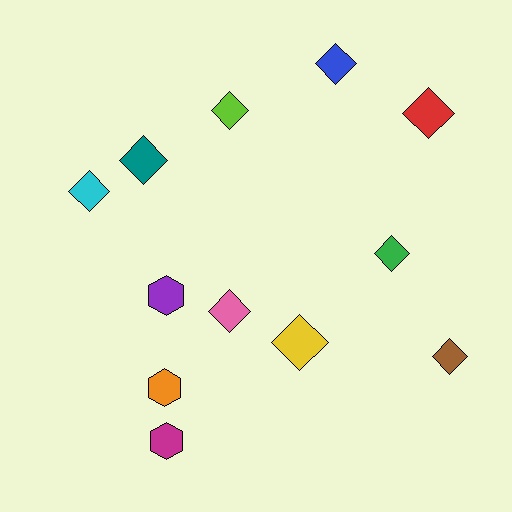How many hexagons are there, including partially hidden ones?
There are 3 hexagons.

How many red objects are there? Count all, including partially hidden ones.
There is 1 red object.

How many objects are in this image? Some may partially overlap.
There are 12 objects.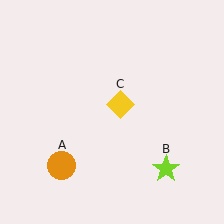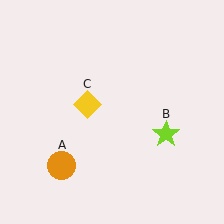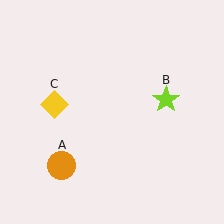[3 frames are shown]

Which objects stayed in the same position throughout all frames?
Orange circle (object A) remained stationary.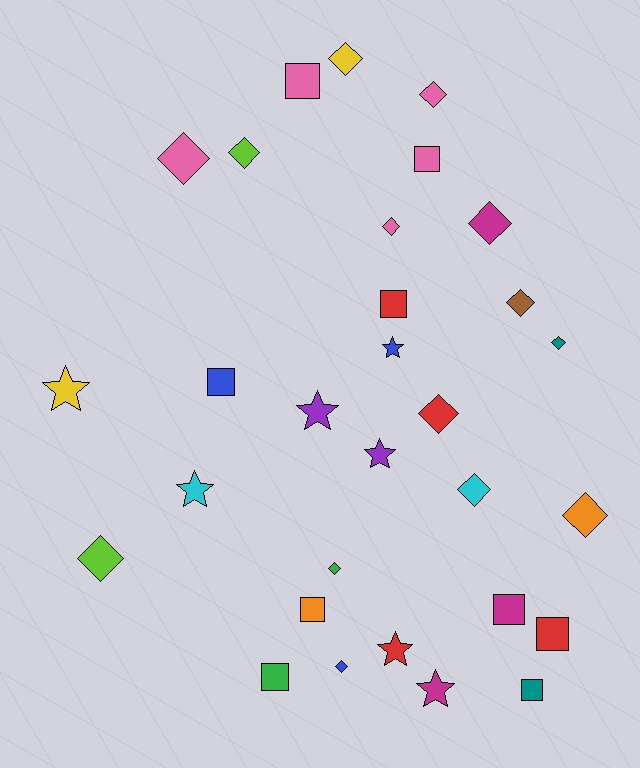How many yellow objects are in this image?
There are 2 yellow objects.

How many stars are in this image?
There are 7 stars.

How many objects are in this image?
There are 30 objects.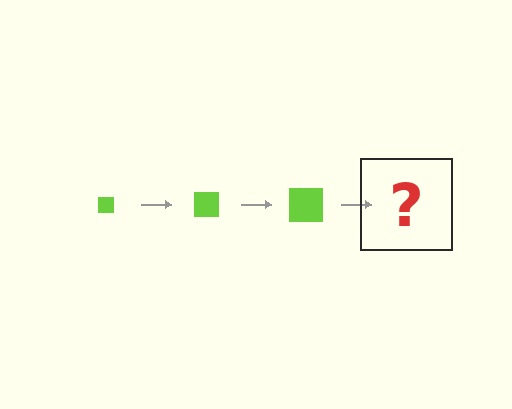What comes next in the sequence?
The next element should be a lime square, larger than the previous one.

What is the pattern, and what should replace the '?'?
The pattern is that the square gets progressively larger each step. The '?' should be a lime square, larger than the previous one.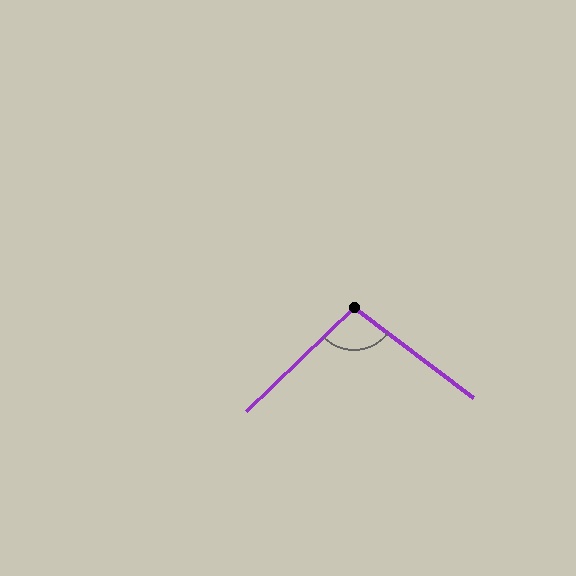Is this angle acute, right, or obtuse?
It is obtuse.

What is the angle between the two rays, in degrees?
Approximately 99 degrees.